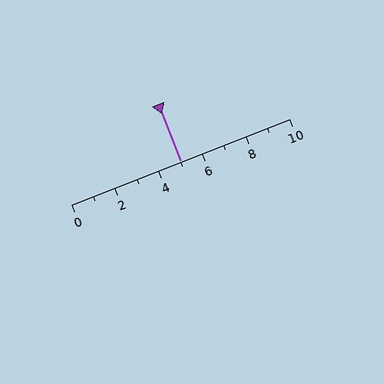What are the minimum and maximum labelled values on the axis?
The axis runs from 0 to 10.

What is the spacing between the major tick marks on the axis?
The major ticks are spaced 2 apart.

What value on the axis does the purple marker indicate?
The marker indicates approximately 5.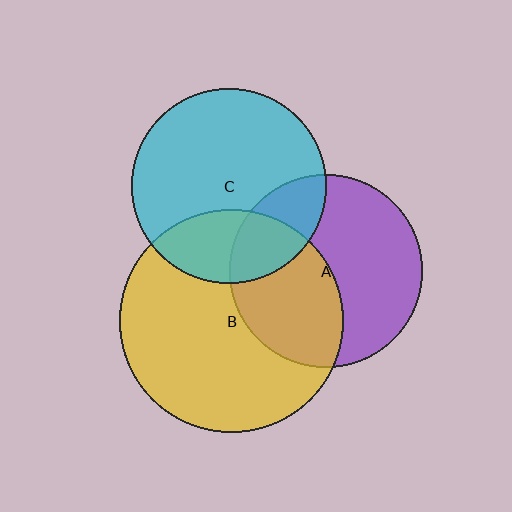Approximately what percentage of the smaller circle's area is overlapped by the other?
Approximately 45%.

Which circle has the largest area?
Circle B (yellow).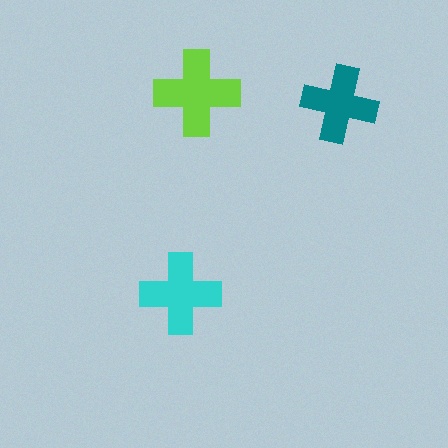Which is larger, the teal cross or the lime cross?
The lime one.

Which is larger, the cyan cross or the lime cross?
The lime one.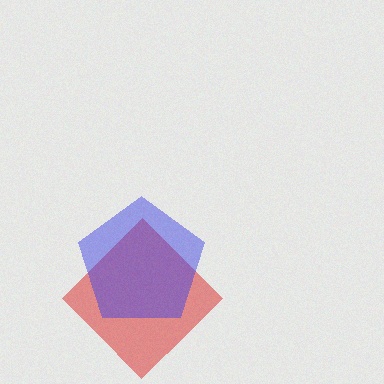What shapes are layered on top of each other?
The layered shapes are: a red diamond, a blue pentagon.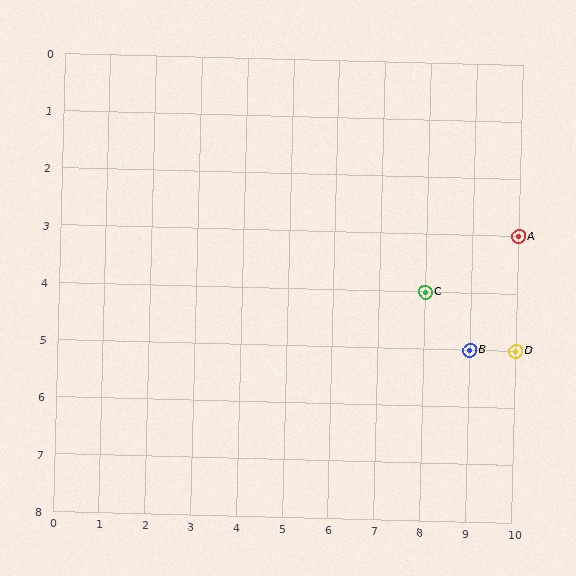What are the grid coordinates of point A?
Point A is at grid coordinates (10, 3).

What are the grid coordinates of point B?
Point B is at grid coordinates (9, 5).